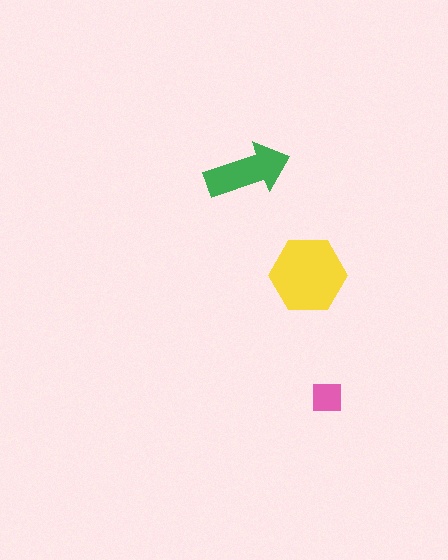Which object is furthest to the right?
The pink square is rightmost.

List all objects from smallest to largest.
The pink square, the green arrow, the yellow hexagon.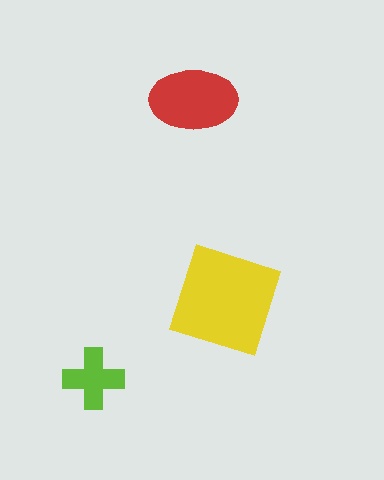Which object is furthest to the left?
The lime cross is leftmost.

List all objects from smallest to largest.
The lime cross, the red ellipse, the yellow diamond.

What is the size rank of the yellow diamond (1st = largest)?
1st.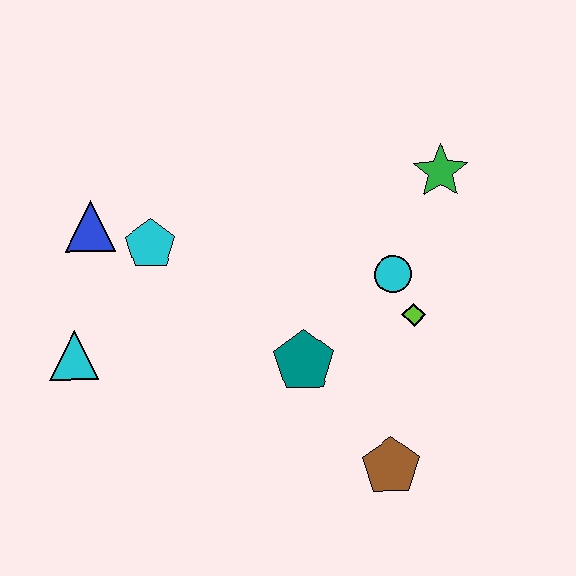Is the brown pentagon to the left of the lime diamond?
Yes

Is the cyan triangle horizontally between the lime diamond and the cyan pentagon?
No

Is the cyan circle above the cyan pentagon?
No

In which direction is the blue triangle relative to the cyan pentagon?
The blue triangle is to the left of the cyan pentagon.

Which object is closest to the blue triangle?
The cyan pentagon is closest to the blue triangle.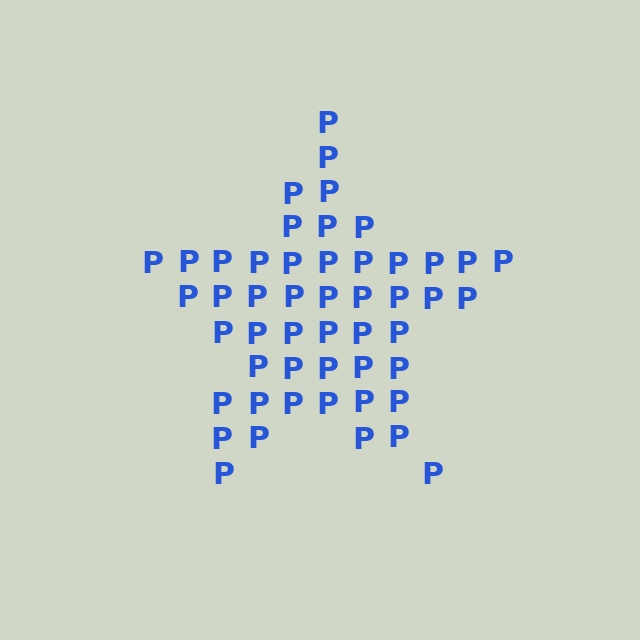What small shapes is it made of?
It is made of small letter P's.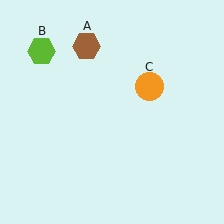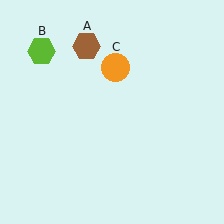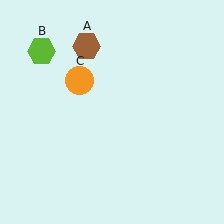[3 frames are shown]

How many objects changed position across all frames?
1 object changed position: orange circle (object C).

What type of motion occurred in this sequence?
The orange circle (object C) rotated counterclockwise around the center of the scene.